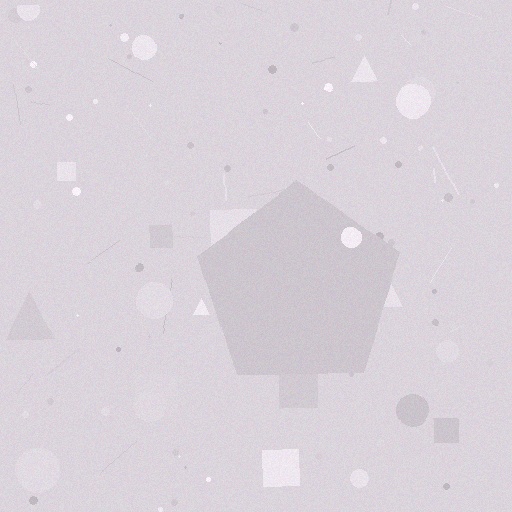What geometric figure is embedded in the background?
A pentagon is embedded in the background.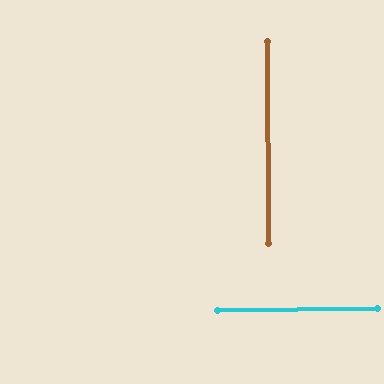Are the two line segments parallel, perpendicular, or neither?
Perpendicular — they meet at approximately 89°.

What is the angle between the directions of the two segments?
Approximately 89 degrees.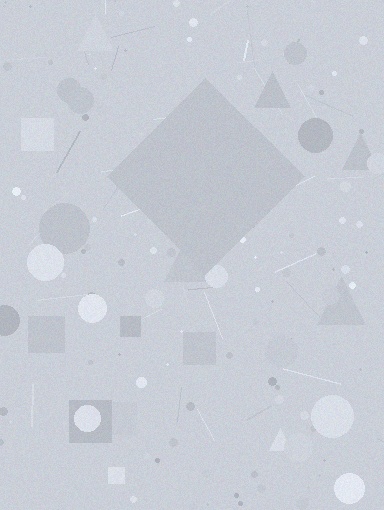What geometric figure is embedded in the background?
A diamond is embedded in the background.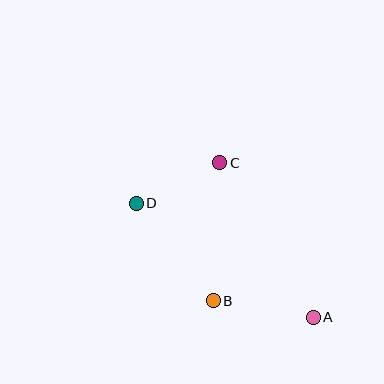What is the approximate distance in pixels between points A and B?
The distance between A and B is approximately 101 pixels.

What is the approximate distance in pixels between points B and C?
The distance between B and C is approximately 138 pixels.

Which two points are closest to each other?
Points C and D are closest to each other.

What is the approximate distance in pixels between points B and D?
The distance between B and D is approximately 124 pixels.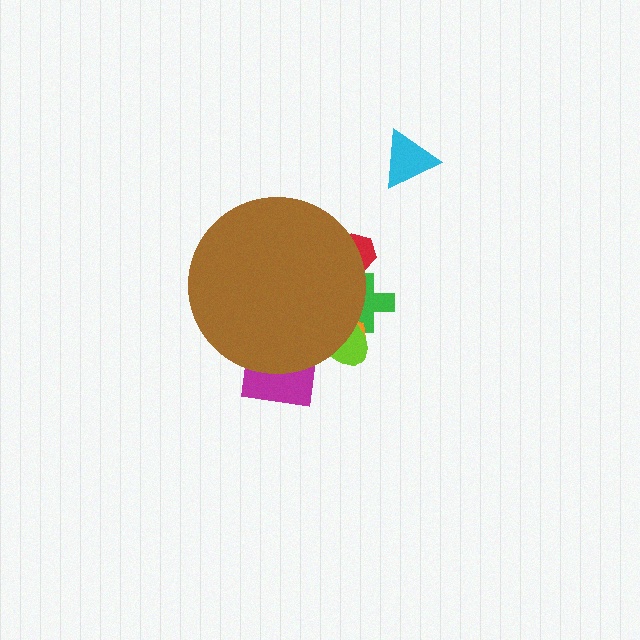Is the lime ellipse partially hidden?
Yes, the lime ellipse is partially hidden behind the brown circle.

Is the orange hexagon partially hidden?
Yes, the orange hexagon is partially hidden behind the brown circle.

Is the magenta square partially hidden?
Yes, the magenta square is partially hidden behind the brown circle.